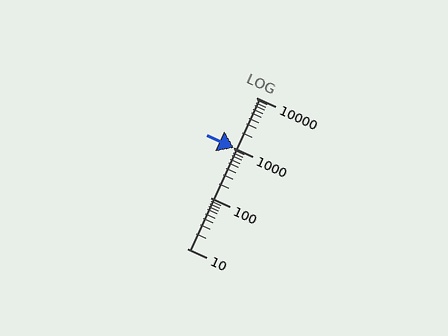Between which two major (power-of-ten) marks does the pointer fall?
The pointer is between 100 and 1000.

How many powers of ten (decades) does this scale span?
The scale spans 3 decades, from 10 to 10000.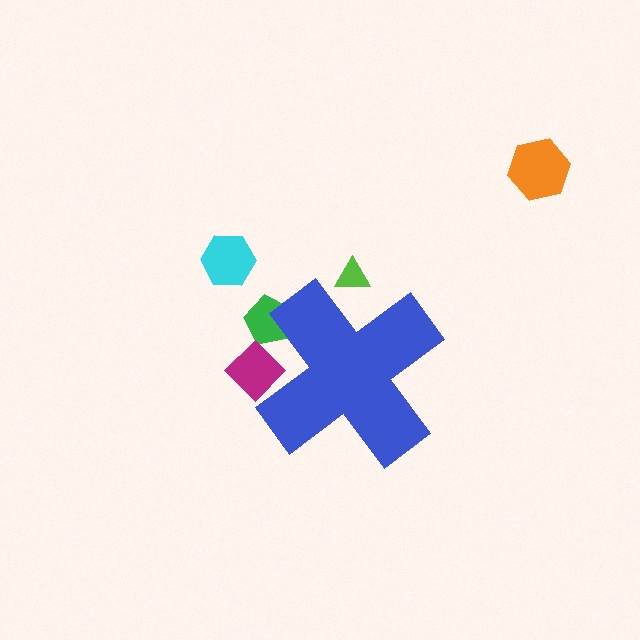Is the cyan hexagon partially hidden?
No, the cyan hexagon is fully visible.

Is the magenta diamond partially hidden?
Yes, the magenta diamond is partially hidden behind the blue cross.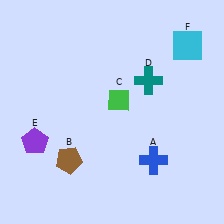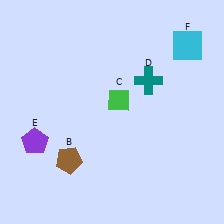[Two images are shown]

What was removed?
The blue cross (A) was removed in Image 2.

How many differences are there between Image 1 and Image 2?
There is 1 difference between the two images.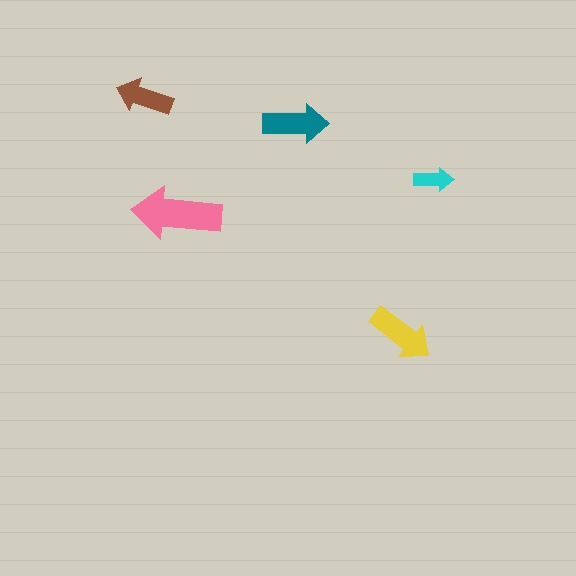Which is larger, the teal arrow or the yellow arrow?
The yellow one.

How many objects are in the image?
There are 5 objects in the image.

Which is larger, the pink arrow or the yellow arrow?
The pink one.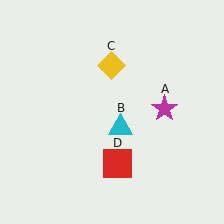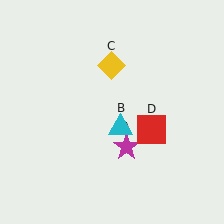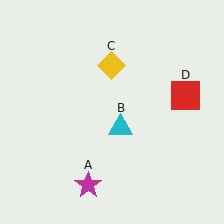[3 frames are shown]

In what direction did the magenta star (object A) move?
The magenta star (object A) moved down and to the left.